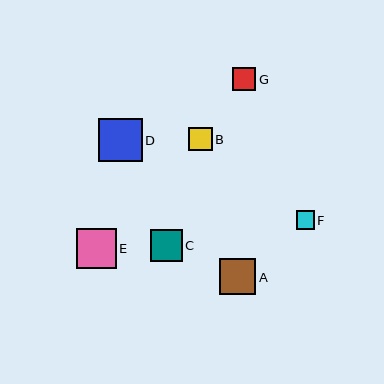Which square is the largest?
Square D is the largest with a size of approximately 43 pixels.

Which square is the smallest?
Square F is the smallest with a size of approximately 18 pixels.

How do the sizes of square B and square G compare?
Square B and square G are approximately the same size.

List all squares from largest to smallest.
From largest to smallest: D, E, A, C, B, G, F.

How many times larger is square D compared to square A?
Square D is approximately 1.2 times the size of square A.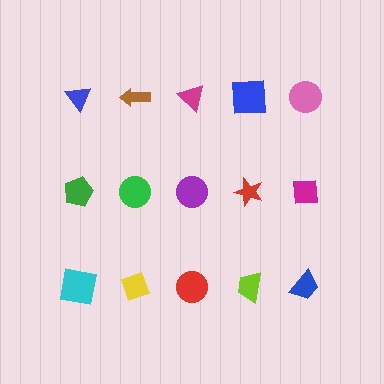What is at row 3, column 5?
A blue trapezoid.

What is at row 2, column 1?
A green pentagon.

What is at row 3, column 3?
A red circle.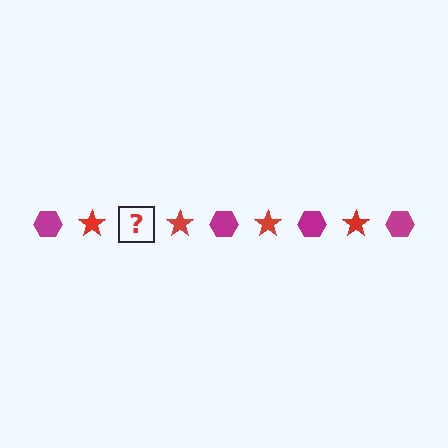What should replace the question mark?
The question mark should be replaced with a magenta hexagon.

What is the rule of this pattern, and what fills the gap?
The rule is that the pattern alternates between magenta hexagon and red star. The gap should be filled with a magenta hexagon.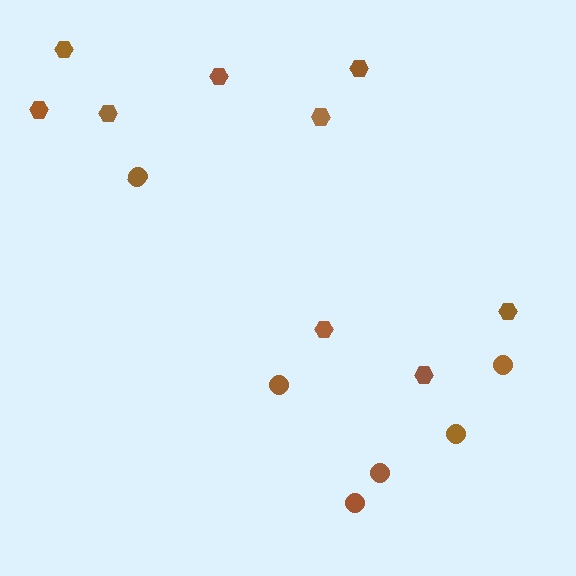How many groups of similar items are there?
There are 2 groups: one group of circles (6) and one group of hexagons (9).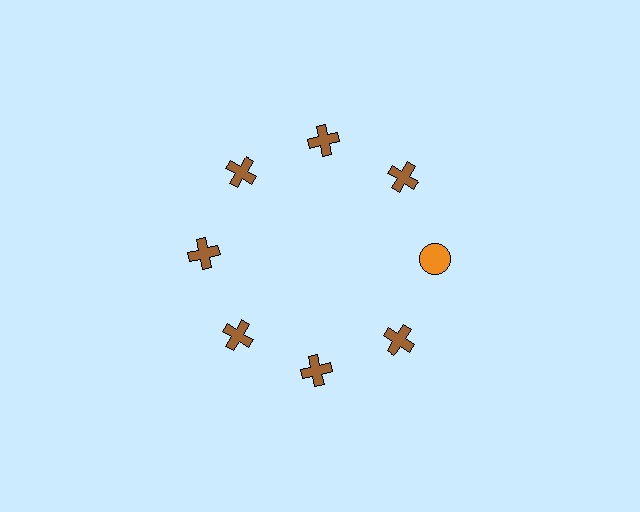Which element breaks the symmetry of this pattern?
The orange circle at roughly the 3 o'clock position breaks the symmetry. All other shapes are brown crosses.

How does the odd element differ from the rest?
It differs in both color (orange instead of brown) and shape (circle instead of cross).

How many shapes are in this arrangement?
There are 8 shapes arranged in a ring pattern.